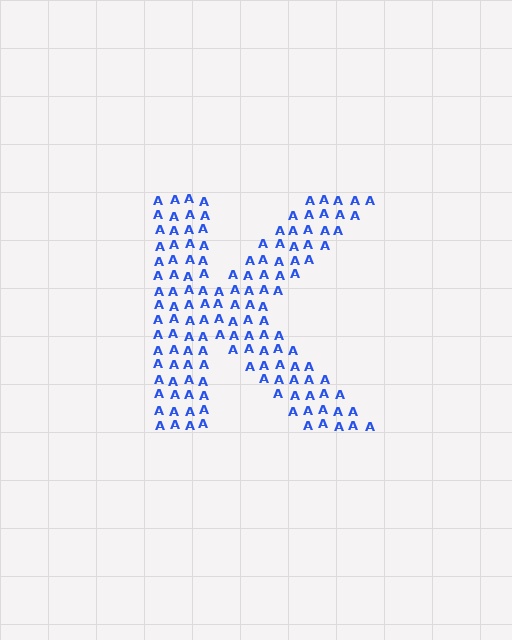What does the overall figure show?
The overall figure shows the letter K.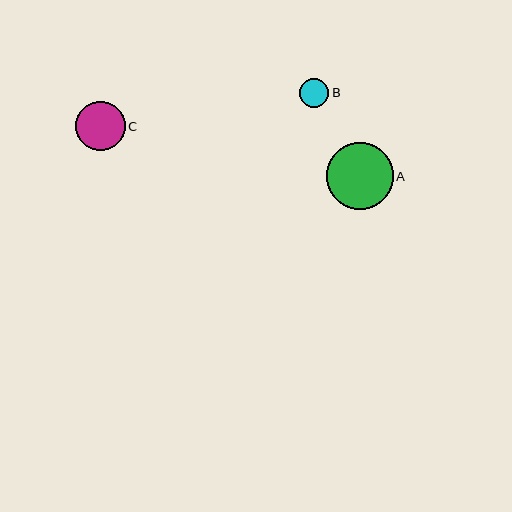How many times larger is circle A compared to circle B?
Circle A is approximately 2.3 times the size of circle B.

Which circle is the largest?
Circle A is the largest with a size of approximately 67 pixels.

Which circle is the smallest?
Circle B is the smallest with a size of approximately 29 pixels.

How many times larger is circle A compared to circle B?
Circle A is approximately 2.3 times the size of circle B.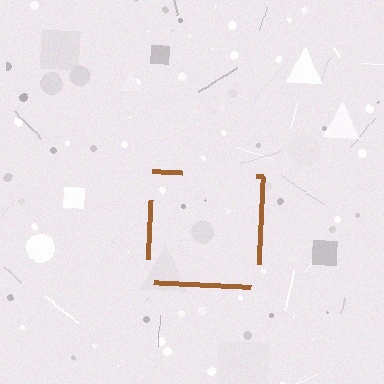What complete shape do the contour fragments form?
The contour fragments form a square.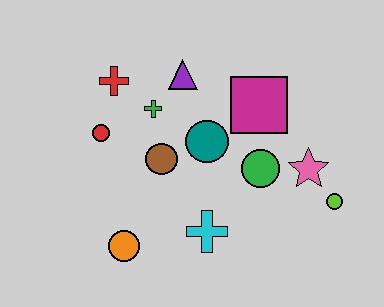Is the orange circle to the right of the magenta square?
No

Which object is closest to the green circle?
The pink star is closest to the green circle.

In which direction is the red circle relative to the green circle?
The red circle is to the left of the green circle.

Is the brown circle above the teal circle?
No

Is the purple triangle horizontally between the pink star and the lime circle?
No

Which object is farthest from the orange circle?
The lime circle is farthest from the orange circle.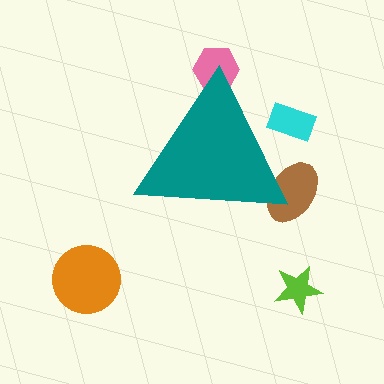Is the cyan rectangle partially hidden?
Yes, the cyan rectangle is partially hidden behind the teal triangle.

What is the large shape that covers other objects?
A teal triangle.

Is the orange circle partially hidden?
No, the orange circle is fully visible.